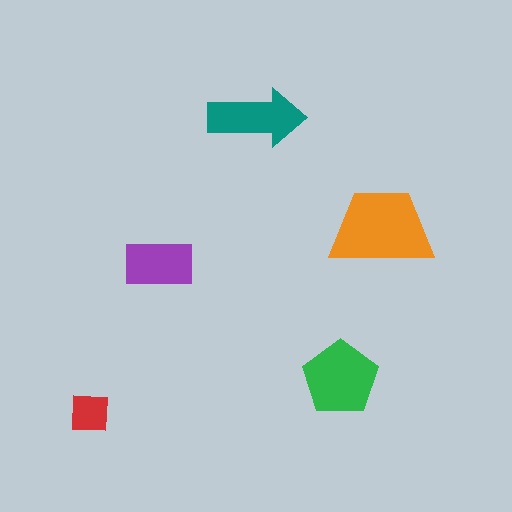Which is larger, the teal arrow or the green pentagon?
The green pentagon.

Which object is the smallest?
The red square.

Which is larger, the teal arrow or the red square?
The teal arrow.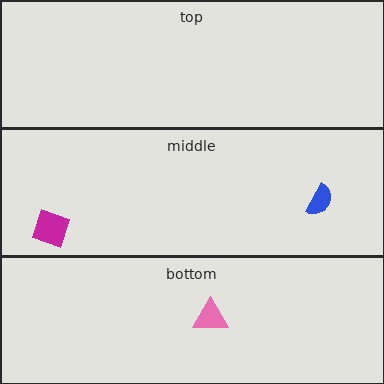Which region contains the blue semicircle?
The middle region.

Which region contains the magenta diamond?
The middle region.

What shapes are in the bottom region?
The pink triangle.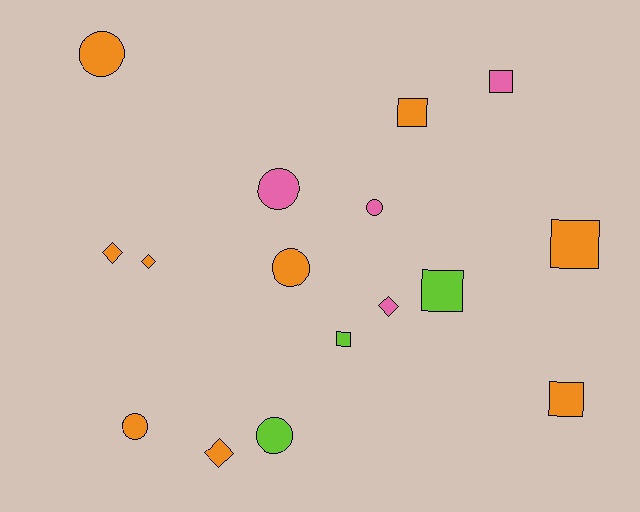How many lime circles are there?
There is 1 lime circle.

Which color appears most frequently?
Orange, with 9 objects.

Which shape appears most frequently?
Square, with 6 objects.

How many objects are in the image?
There are 16 objects.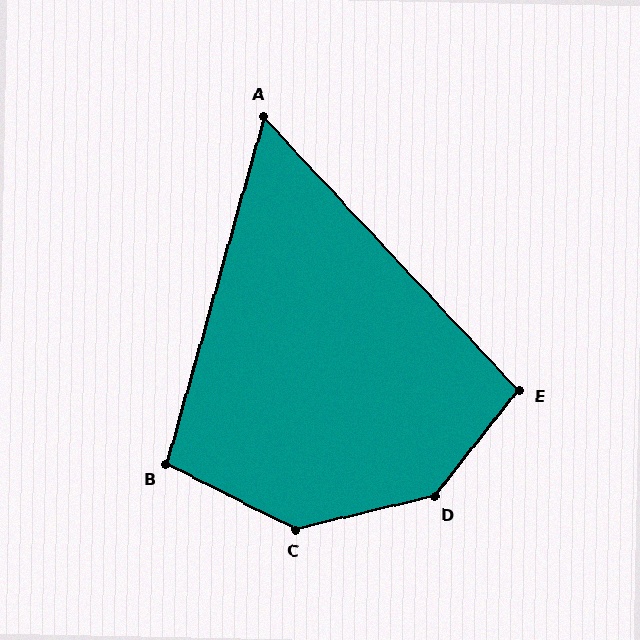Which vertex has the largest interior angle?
D, at approximately 141 degrees.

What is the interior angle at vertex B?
Approximately 101 degrees (obtuse).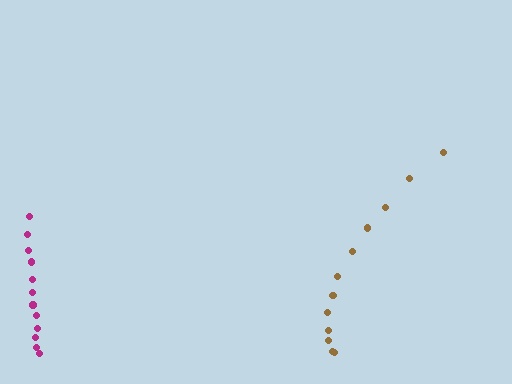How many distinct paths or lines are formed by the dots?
There are 2 distinct paths.